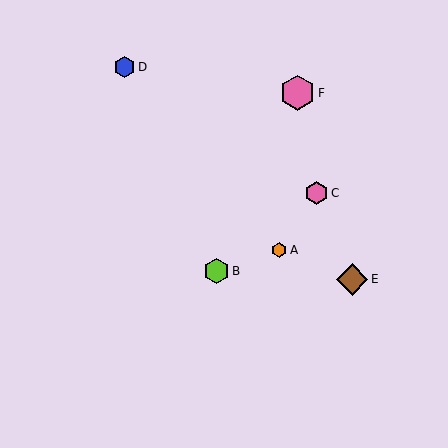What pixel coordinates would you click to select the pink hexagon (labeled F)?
Click at (298, 93) to select the pink hexagon F.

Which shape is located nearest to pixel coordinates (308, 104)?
The pink hexagon (labeled F) at (298, 93) is nearest to that location.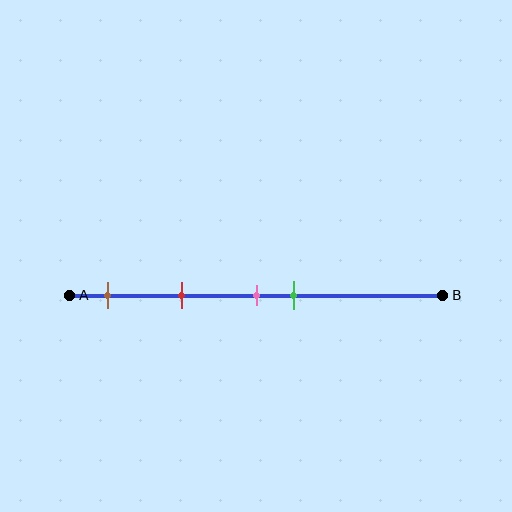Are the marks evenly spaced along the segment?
No, the marks are not evenly spaced.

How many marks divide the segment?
There are 4 marks dividing the segment.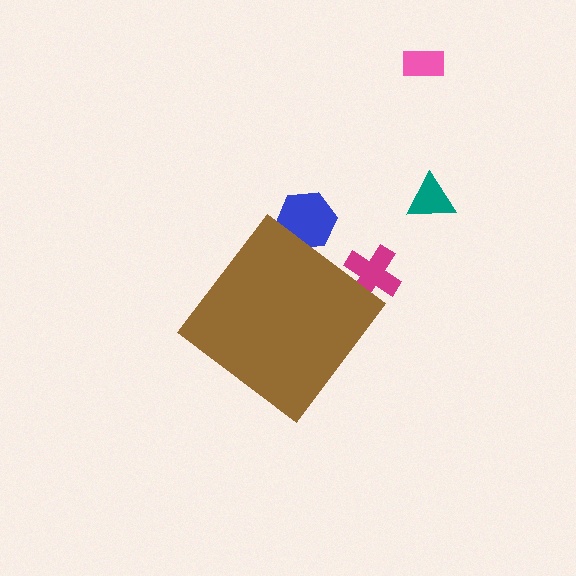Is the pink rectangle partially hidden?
No, the pink rectangle is fully visible.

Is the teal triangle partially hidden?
No, the teal triangle is fully visible.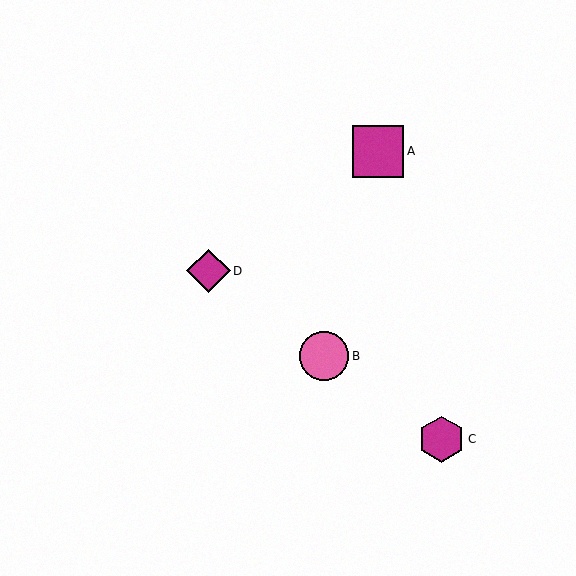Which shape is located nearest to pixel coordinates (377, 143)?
The magenta square (labeled A) at (378, 151) is nearest to that location.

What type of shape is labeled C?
Shape C is a magenta hexagon.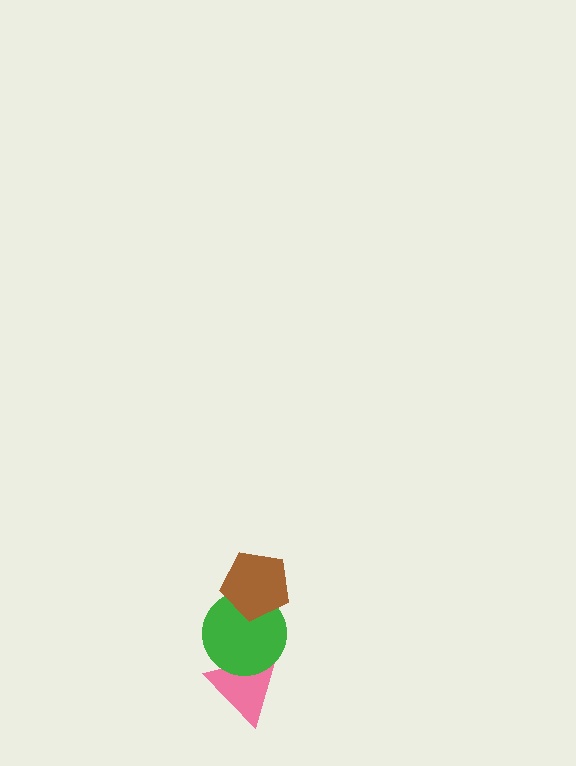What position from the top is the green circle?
The green circle is 2nd from the top.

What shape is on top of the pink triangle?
The green circle is on top of the pink triangle.